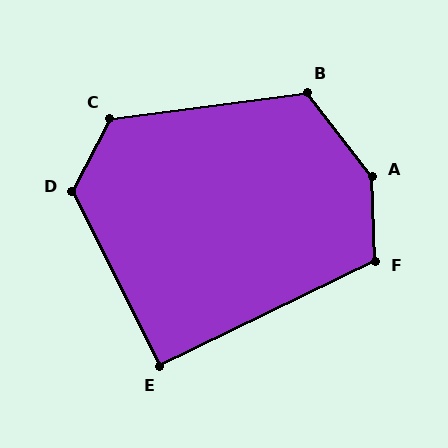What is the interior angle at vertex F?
Approximately 114 degrees (obtuse).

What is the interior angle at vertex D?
Approximately 126 degrees (obtuse).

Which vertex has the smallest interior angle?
E, at approximately 91 degrees.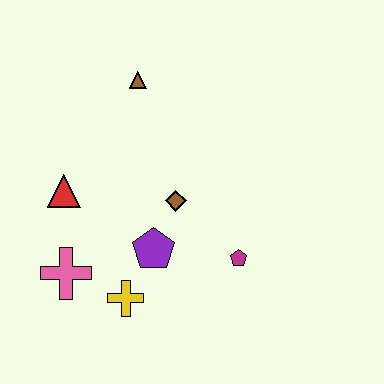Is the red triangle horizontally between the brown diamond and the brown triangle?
No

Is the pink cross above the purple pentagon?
No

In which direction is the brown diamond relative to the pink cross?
The brown diamond is to the right of the pink cross.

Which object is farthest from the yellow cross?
The brown triangle is farthest from the yellow cross.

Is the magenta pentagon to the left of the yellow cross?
No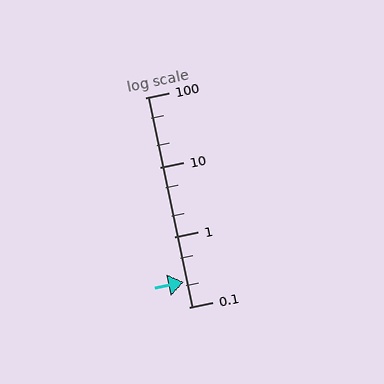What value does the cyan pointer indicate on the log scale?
The pointer indicates approximately 0.23.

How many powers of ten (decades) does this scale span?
The scale spans 3 decades, from 0.1 to 100.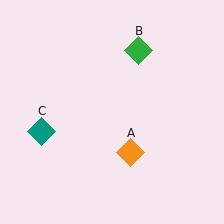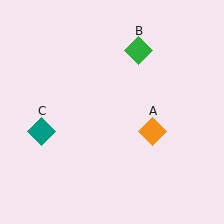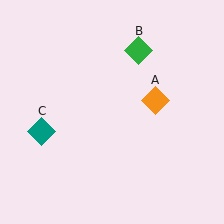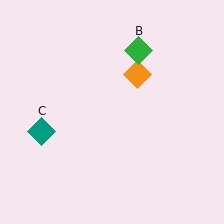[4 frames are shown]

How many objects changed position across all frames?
1 object changed position: orange diamond (object A).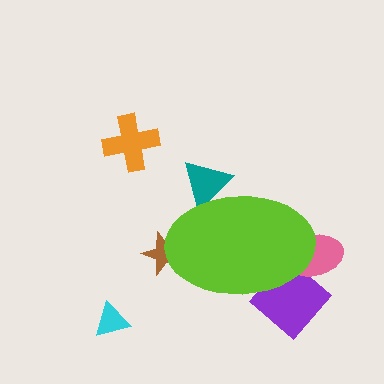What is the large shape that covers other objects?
A lime ellipse.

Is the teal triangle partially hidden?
Yes, the teal triangle is partially hidden behind the lime ellipse.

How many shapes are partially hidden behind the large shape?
4 shapes are partially hidden.